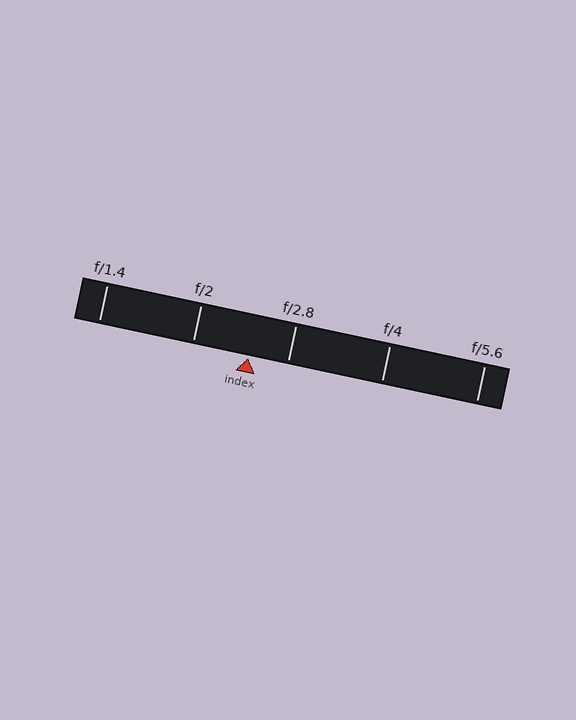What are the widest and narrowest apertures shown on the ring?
The widest aperture shown is f/1.4 and the narrowest is f/5.6.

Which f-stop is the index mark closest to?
The index mark is closest to f/2.8.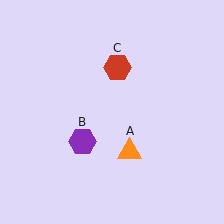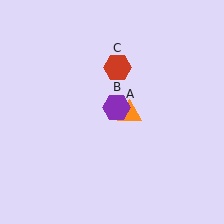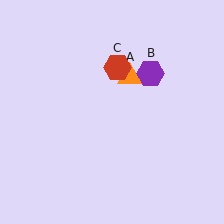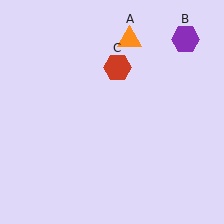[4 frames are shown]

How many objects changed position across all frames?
2 objects changed position: orange triangle (object A), purple hexagon (object B).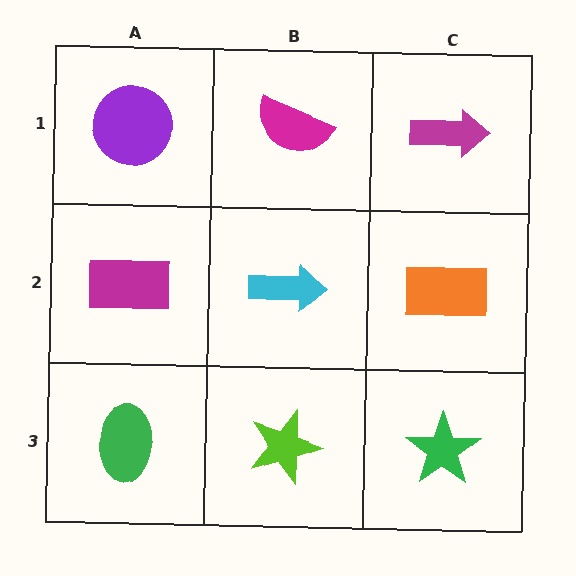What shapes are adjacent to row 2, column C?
A magenta arrow (row 1, column C), a green star (row 3, column C), a cyan arrow (row 2, column B).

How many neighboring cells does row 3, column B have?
3.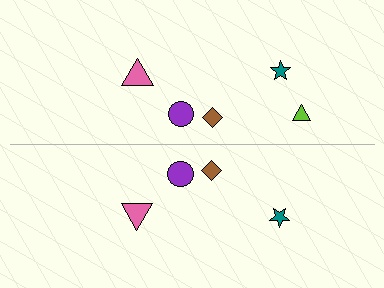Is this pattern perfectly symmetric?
No, the pattern is not perfectly symmetric. A lime triangle is missing from the bottom side.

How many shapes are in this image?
There are 9 shapes in this image.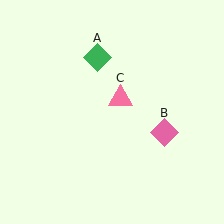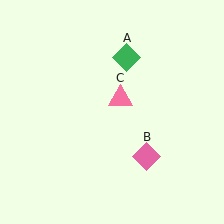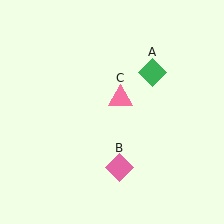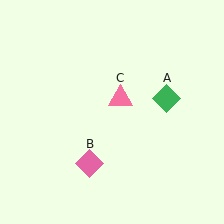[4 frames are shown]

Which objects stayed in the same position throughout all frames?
Pink triangle (object C) remained stationary.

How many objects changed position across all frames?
2 objects changed position: green diamond (object A), pink diamond (object B).